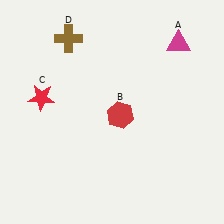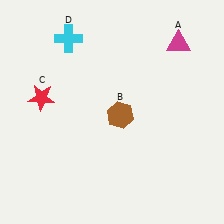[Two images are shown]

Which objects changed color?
B changed from red to brown. D changed from brown to cyan.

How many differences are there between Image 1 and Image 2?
There are 2 differences between the two images.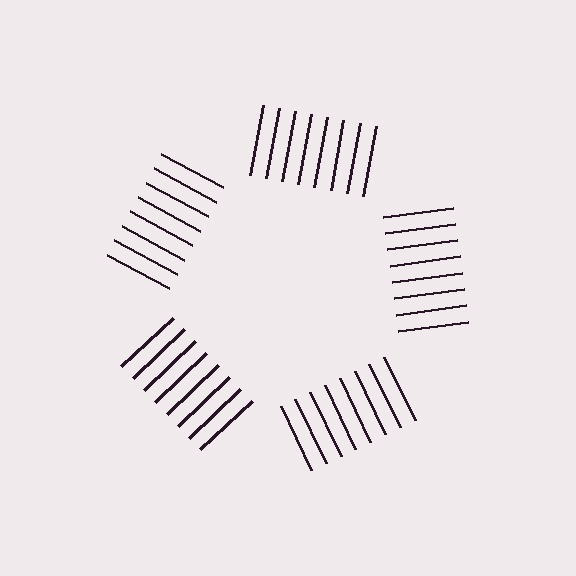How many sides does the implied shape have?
5 sides — the line-ends trace a pentagon.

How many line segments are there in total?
40 — 8 along each of the 5 edges.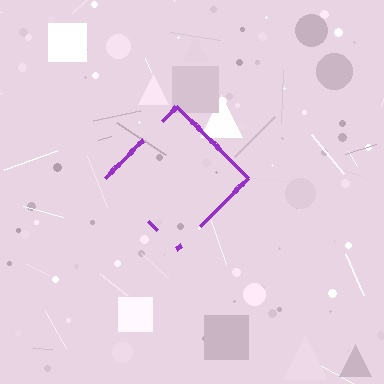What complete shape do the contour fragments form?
The contour fragments form a diamond.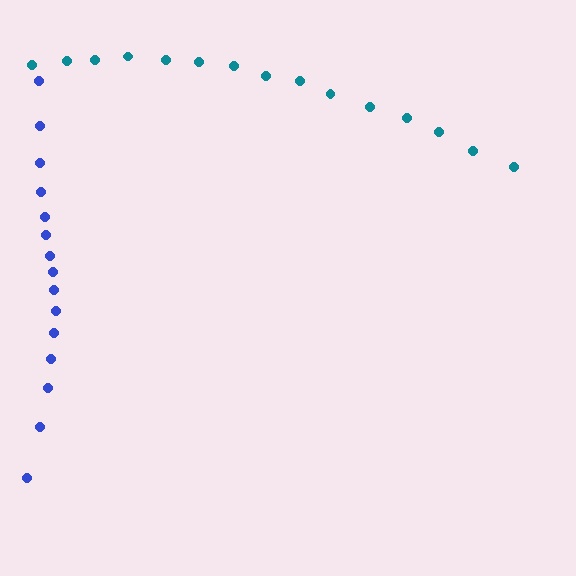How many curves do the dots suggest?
There are 2 distinct paths.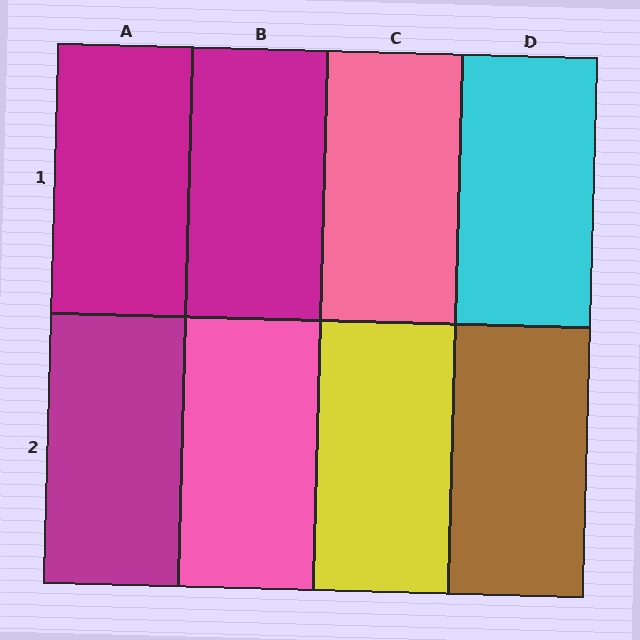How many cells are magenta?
3 cells are magenta.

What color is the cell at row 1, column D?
Cyan.